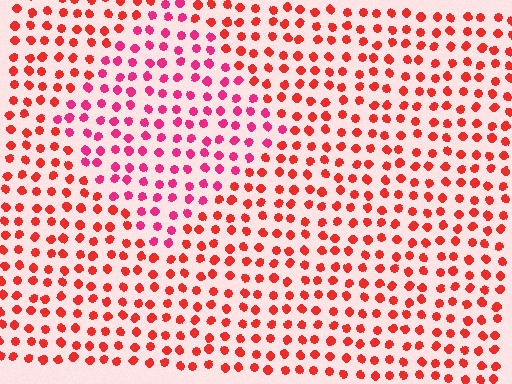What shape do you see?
I see a diamond.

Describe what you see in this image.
The image is filled with small red elements in a uniform arrangement. A diamond-shaped region is visible where the elements are tinted to a slightly different hue, forming a subtle color boundary.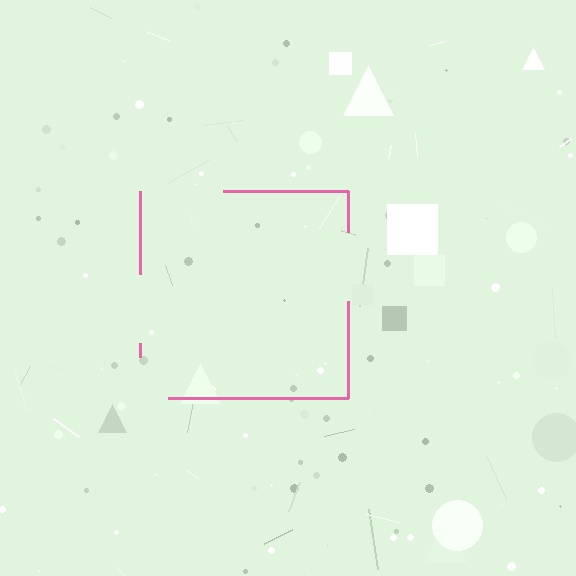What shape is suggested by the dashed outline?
The dashed outline suggests a square.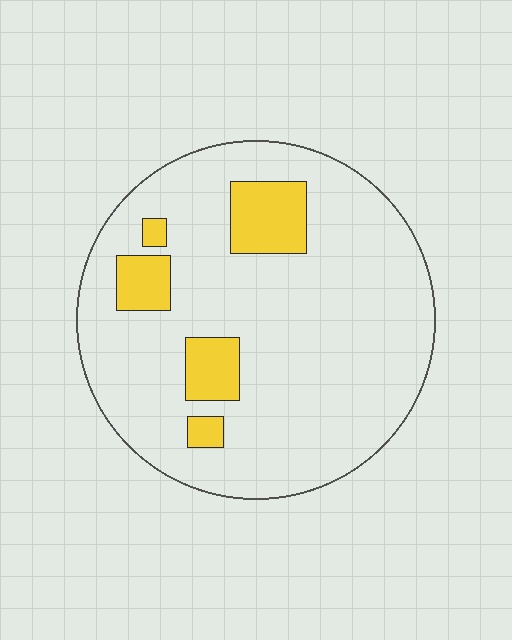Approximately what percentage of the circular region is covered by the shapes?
Approximately 15%.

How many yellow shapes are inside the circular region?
5.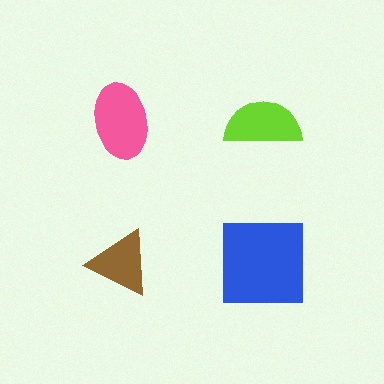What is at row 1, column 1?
A pink ellipse.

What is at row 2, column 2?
A blue square.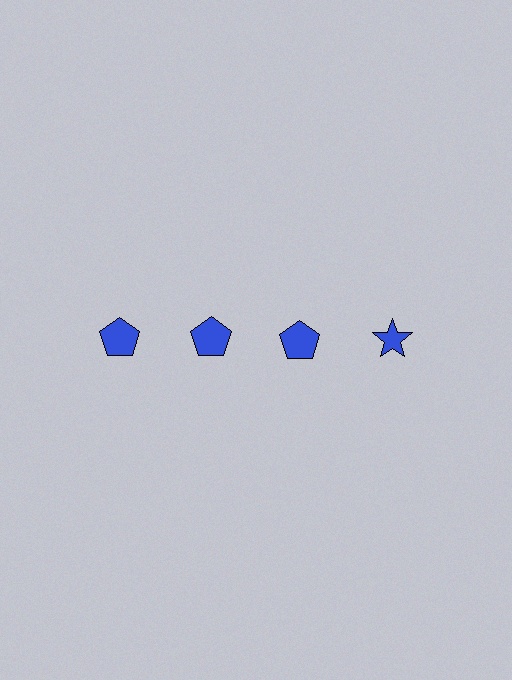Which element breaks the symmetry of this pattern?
The blue star in the top row, second from right column breaks the symmetry. All other shapes are blue pentagons.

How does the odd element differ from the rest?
It has a different shape: star instead of pentagon.